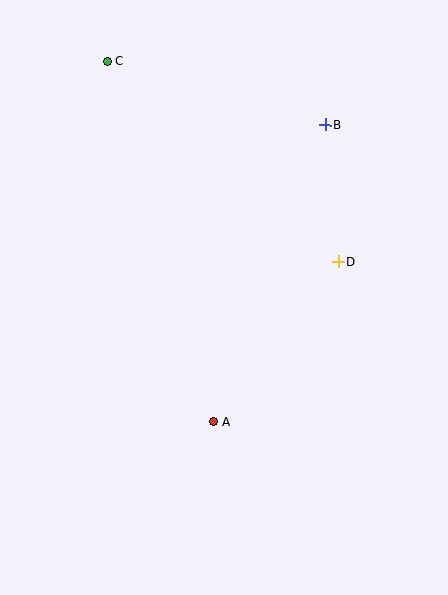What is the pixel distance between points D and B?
The distance between D and B is 137 pixels.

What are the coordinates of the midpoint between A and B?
The midpoint between A and B is at (270, 273).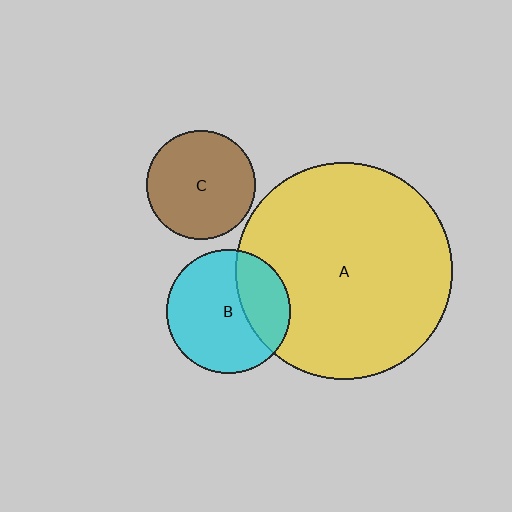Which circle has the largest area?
Circle A (yellow).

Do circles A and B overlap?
Yes.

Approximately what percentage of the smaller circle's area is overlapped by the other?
Approximately 30%.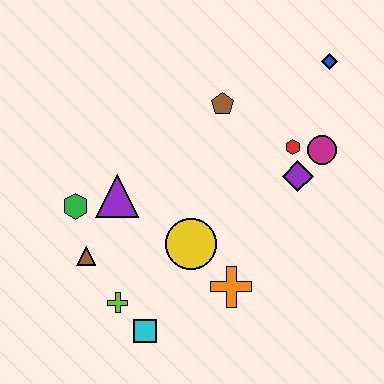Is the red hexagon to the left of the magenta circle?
Yes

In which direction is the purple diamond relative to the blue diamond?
The purple diamond is below the blue diamond.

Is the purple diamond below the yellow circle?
No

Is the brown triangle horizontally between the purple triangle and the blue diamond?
No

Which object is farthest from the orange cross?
The blue diamond is farthest from the orange cross.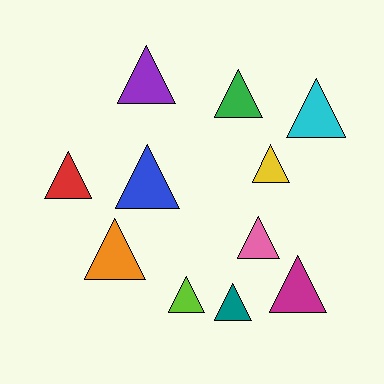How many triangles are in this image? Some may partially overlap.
There are 11 triangles.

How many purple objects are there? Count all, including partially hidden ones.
There is 1 purple object.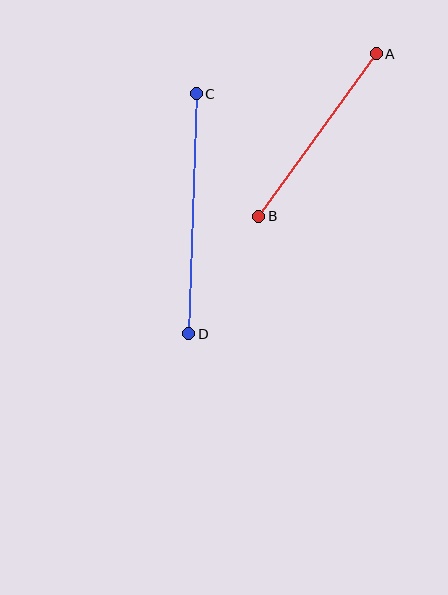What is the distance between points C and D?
The distance is approximately 240 pixels.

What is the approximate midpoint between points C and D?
The midpoint is at approximately (193, 214) pixels.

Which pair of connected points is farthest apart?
Points C and D are farthest apart.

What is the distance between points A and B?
The distance is approximately 201 pixels.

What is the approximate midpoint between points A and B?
The midpoint is at approximately (317, 135) pixels.